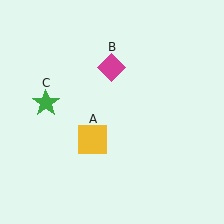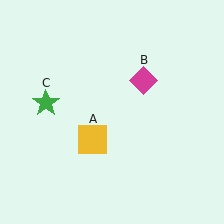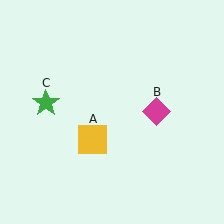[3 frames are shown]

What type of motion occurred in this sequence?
The magenta diamond (object B) rotated clockwise around the center of the scene.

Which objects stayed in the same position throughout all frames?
Yellow square (object A) and green star (object C) remained stationary.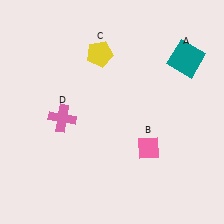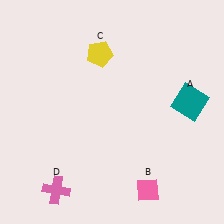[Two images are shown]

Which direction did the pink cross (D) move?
The pink cross (D) moved down.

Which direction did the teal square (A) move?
The teal square (A) moved down.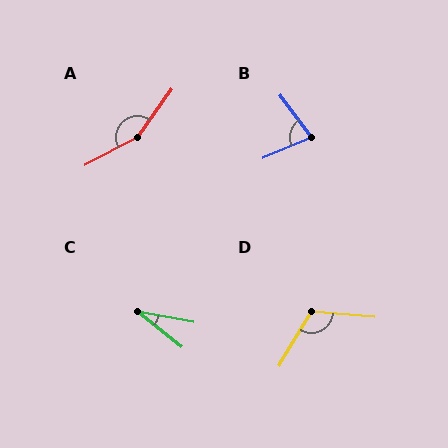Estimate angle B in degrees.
Approximately 77 degrees.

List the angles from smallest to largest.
C (28°), B (77°), D (117°), A (153°).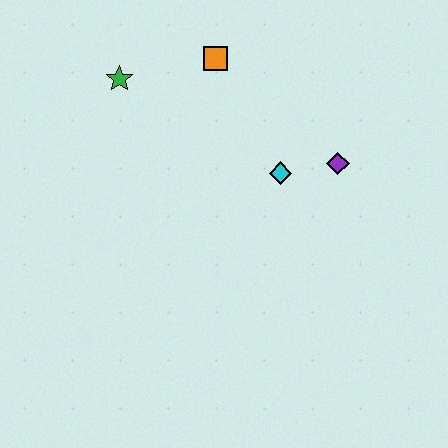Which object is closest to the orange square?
The green star is closest to the orange square.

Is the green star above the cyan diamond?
Yes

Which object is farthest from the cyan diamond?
The green star is farthest from the cyan diamond.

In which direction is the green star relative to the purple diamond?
The green star is to the left of the purple diamond.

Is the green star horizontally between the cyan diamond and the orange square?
No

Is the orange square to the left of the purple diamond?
Yes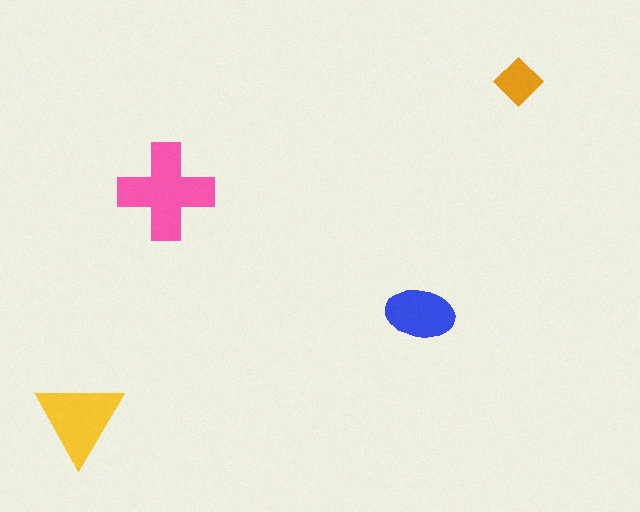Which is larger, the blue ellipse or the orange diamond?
The blue ellipse.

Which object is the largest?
The pink cross.